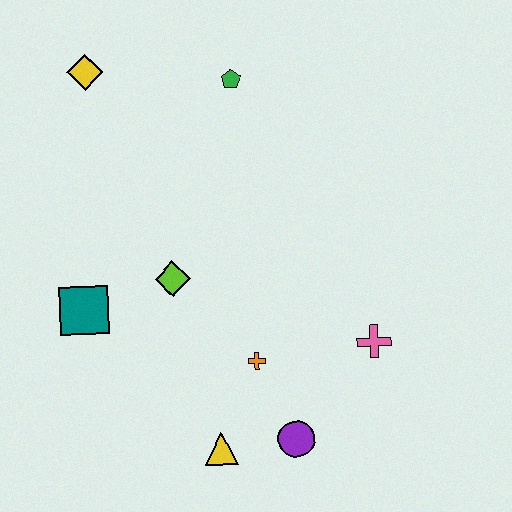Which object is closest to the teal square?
The lime diamond is closest to the teal square.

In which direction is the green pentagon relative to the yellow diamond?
The green pentagon is to the right of the yellow diamond.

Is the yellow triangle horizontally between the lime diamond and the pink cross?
Yes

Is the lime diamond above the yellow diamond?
No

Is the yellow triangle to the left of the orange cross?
Yes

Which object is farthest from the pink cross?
The yellow diamond is farthest from the pink cross.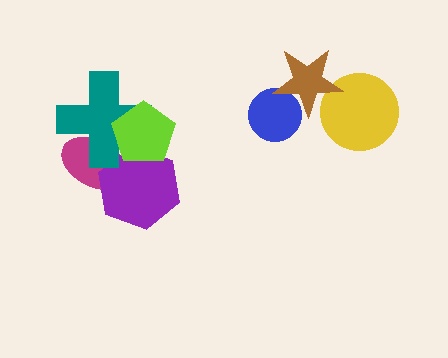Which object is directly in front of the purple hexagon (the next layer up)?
The teal cross is directly in front of the purple hexagon.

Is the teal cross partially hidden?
Yes, it is partially covered by another shape.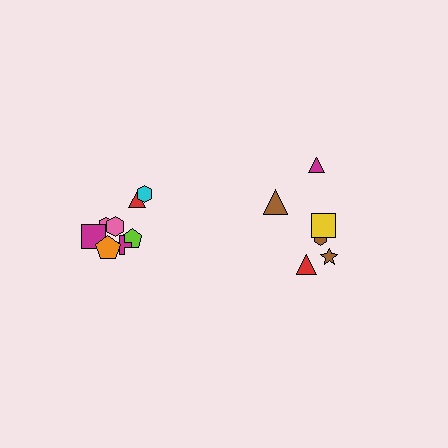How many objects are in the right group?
There are 6 objects.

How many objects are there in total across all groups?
There are 14 objects.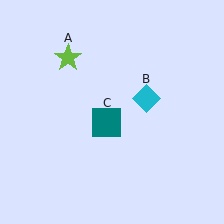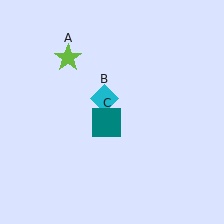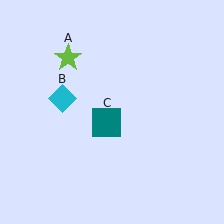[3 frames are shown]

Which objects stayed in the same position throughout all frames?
Lime star (object A) and teal square (object C) remained stationary.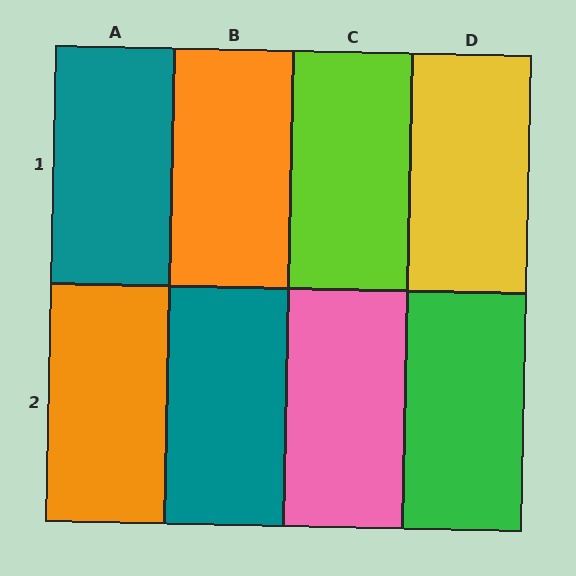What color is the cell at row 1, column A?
Teal.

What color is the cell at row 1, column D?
Yellow.